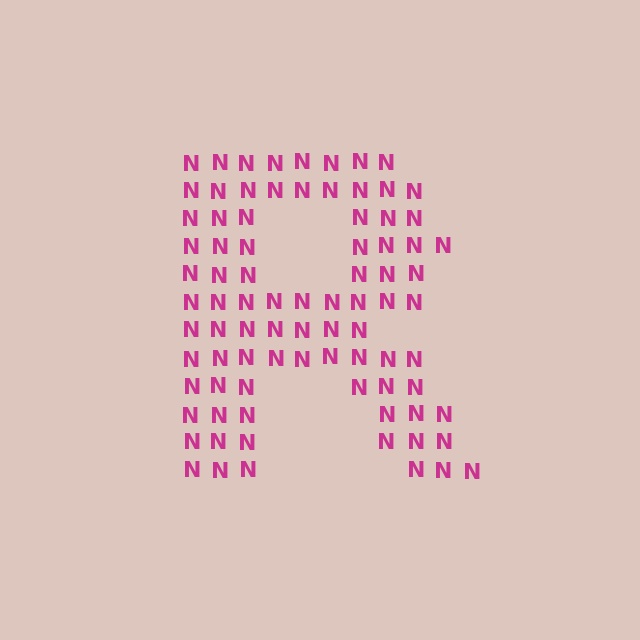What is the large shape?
The large shape is the letter R.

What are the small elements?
The small elements are letter N's.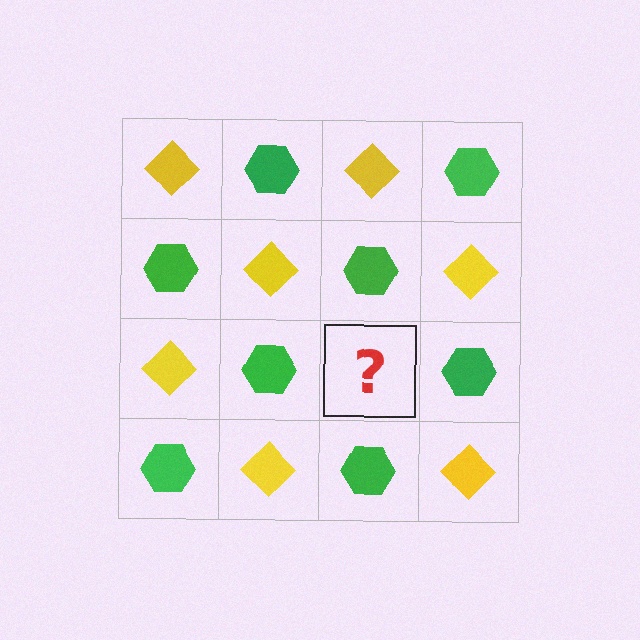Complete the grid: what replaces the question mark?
The question mark should be replaced with a yellow diamond.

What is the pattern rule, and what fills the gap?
The rule is that it alternates yellow diamond and green hexagon in a checkerboard pattern. The gap should be filled with a yellow diamond.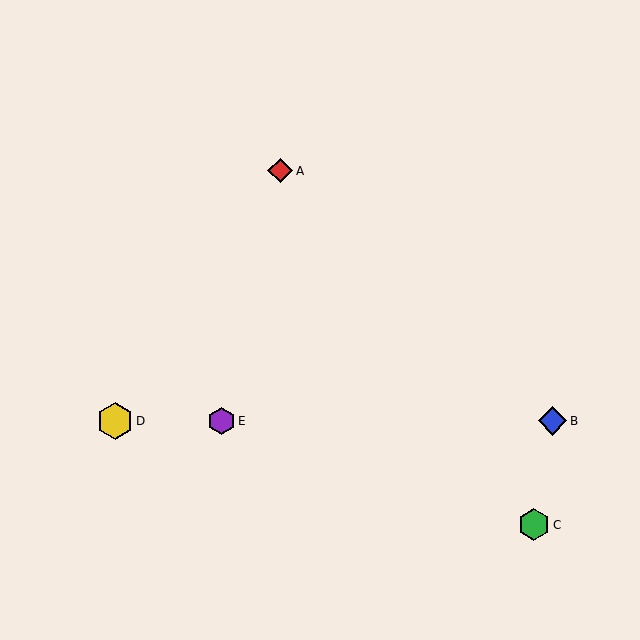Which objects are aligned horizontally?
Objects B, D, E are aligned horizontally.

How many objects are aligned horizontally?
3 objects (B, D, E) are aligned horizontally.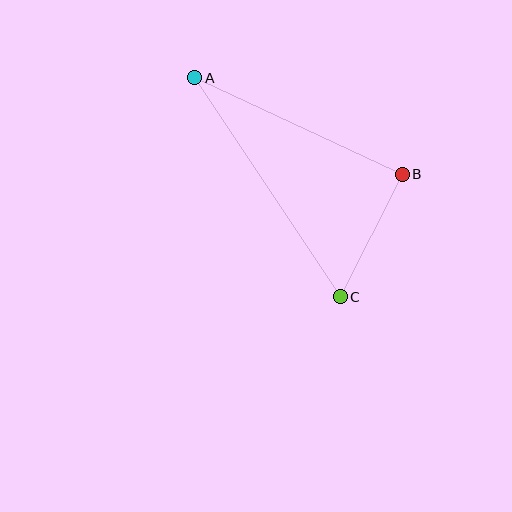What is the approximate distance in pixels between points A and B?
The distance between A and B is approximately 229 pixels.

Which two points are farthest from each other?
Points A and C are farthest from each other.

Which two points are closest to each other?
Points B and C are closest to each other.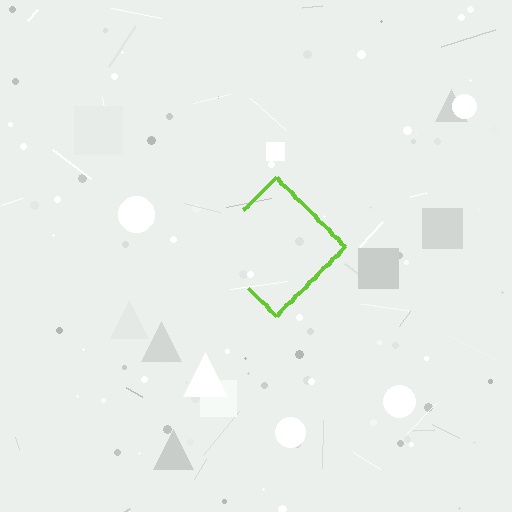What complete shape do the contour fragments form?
The contour fragments form a diamond.